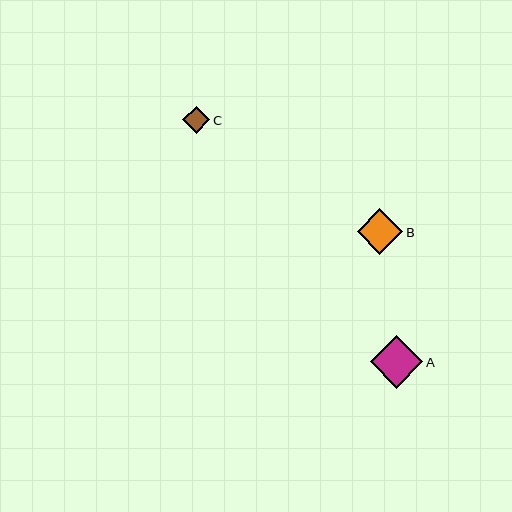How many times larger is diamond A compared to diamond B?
Diamond A is approximately 1.1 times the size of diamond B.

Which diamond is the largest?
Diamond A is the largest with a size of approximately 52 pixels.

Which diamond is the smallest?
Diamond C is the smallest with a size of approximately 27 pixels.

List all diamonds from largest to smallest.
From largest to smallest: A, B, C.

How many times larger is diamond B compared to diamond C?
Diamond B is approximately 1.7 times the size of diamond C.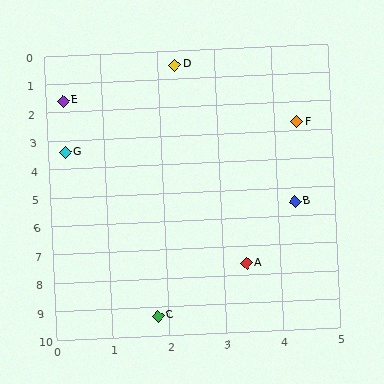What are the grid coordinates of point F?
Point F is at approximately (4.4, 2.7).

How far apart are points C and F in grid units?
Points C and F are about 7.1 grid units apart.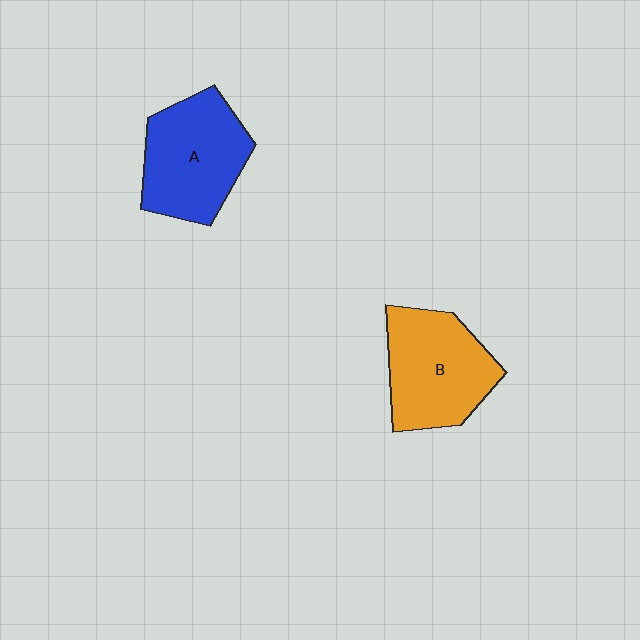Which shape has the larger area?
Shape B (orange).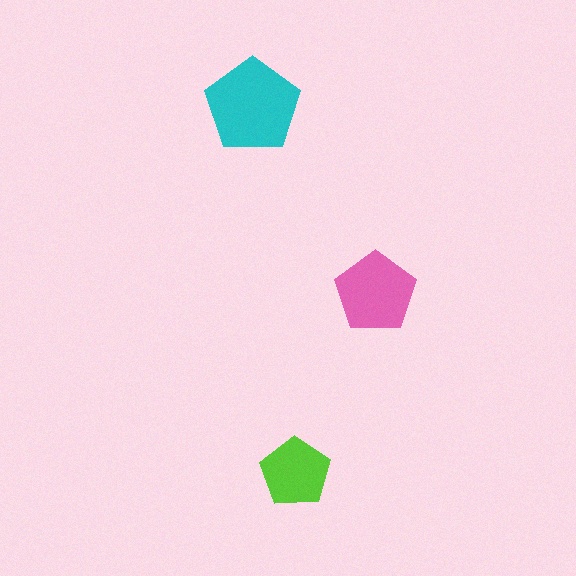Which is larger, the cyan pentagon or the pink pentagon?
The cyan one.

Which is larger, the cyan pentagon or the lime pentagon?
The cyan one.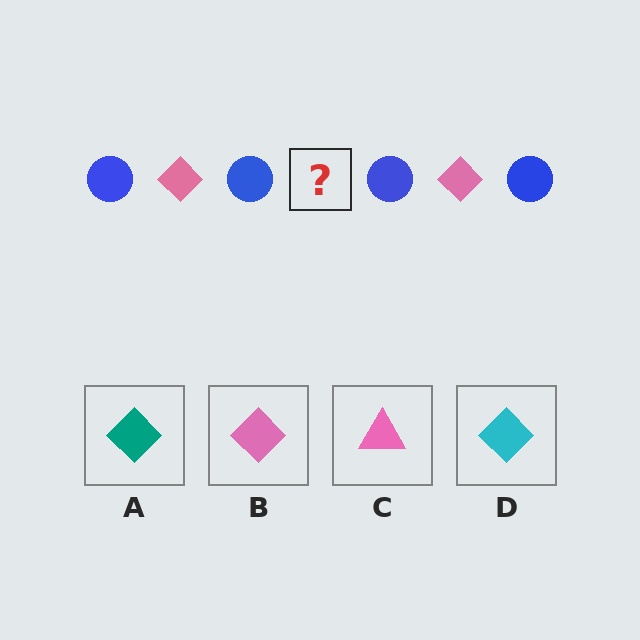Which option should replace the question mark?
Option B.